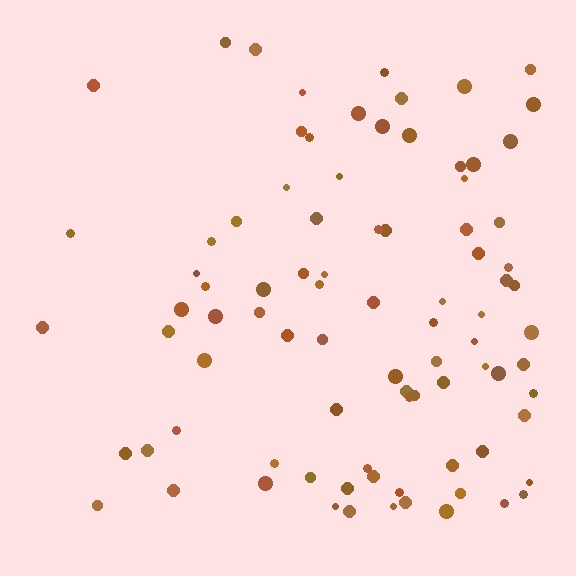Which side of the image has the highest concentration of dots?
The right.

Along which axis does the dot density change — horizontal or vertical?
Horizontal.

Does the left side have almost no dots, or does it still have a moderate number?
Still a moderate number, just noticeably fewer than the right.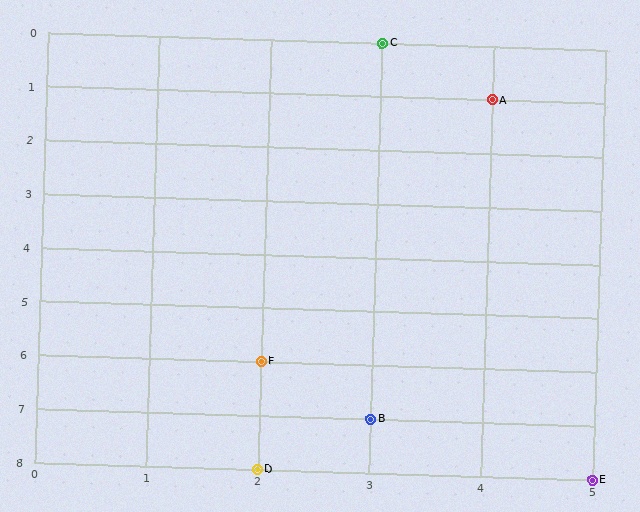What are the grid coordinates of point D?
Point D is at grid coordinates (2, 8).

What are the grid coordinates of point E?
Point E is at grid coordinates (5, 8).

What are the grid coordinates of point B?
Point B is at grid coordinates (3, 7).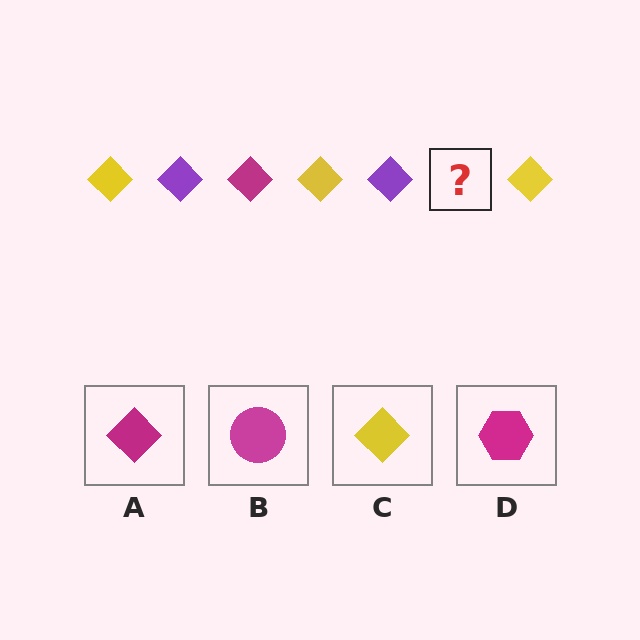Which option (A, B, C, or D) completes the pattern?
A.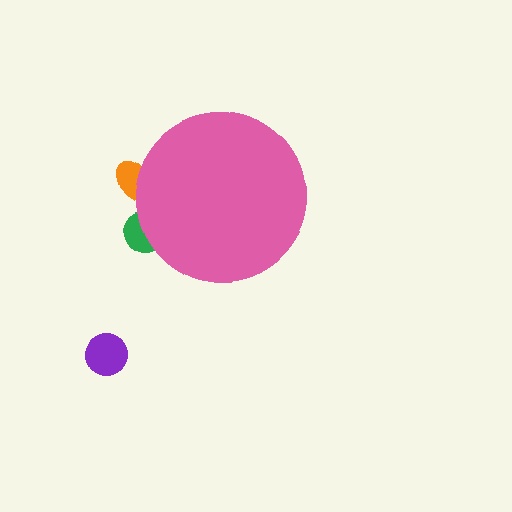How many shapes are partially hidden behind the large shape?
2 shapes are partially hidden.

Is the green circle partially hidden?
Yes, the green circle is partially hidden behind the pink circle.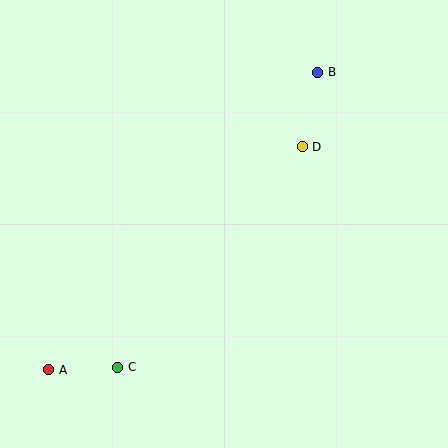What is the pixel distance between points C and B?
The distance between C and B is 356 pixels.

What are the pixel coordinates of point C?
Point C is at (118, 367).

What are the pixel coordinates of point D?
Point D is at (302, 147).